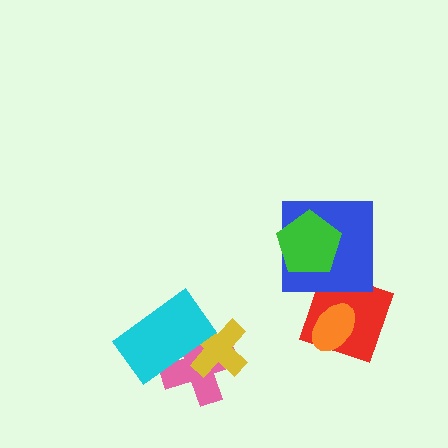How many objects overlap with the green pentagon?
1 object overlaps with the green pentagon.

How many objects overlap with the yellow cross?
2 objects overlap with the yellow cross.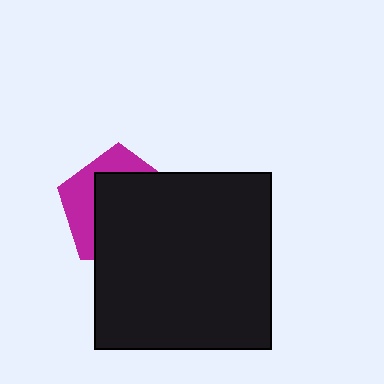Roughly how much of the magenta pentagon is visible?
A small part of it is visible (roughly 34%).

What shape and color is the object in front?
The object in front is a black square.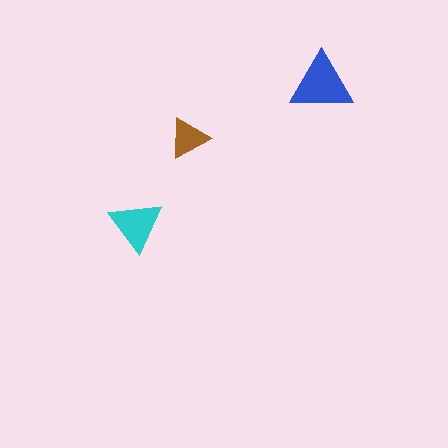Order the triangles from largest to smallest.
the blue one, the cyan one, the brown one.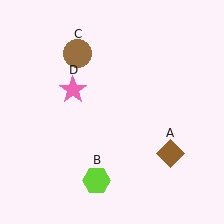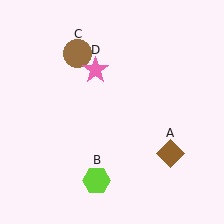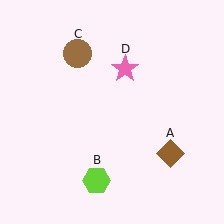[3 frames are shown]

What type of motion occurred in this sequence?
The pink star (object D) rotated clockwise around the center of the scene.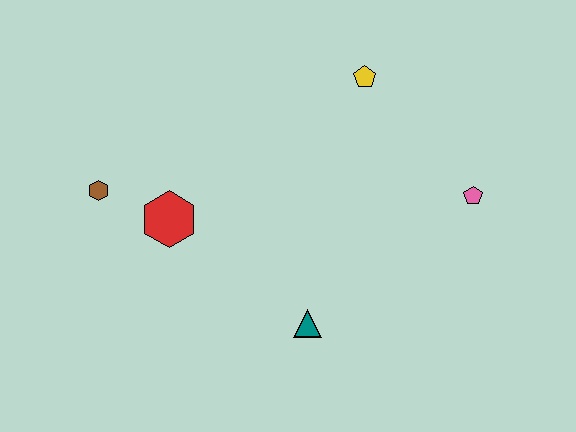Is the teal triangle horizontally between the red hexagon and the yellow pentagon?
Yes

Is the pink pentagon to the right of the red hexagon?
Yes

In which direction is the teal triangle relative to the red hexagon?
The teal triangle is to the right of the red hexagon.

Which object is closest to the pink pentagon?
The yellow pentagon is closest to the pink pentagon.